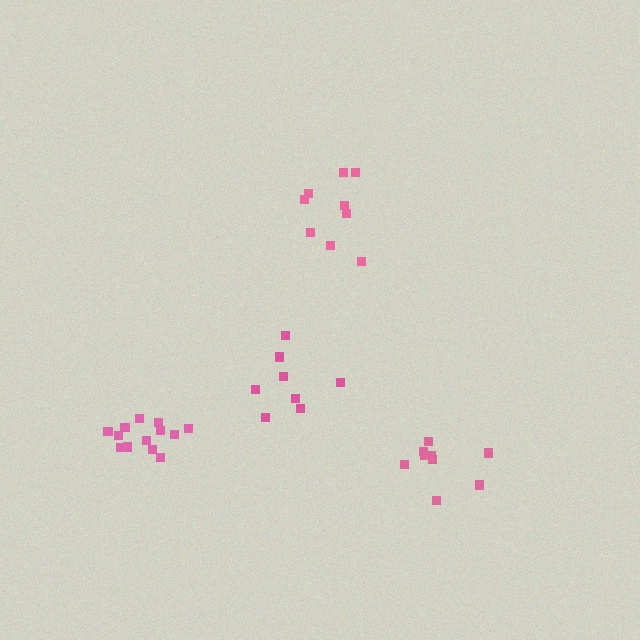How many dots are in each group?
Group 1: 13 dots, Group 2: 9 dots, Group 3: 8 dots, Group 4: 9 dots (39 total).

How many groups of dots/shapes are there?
There are 4 groups.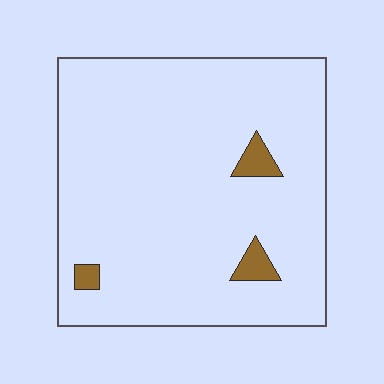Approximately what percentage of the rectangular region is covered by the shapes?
Approximately 5%.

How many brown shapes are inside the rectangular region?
3.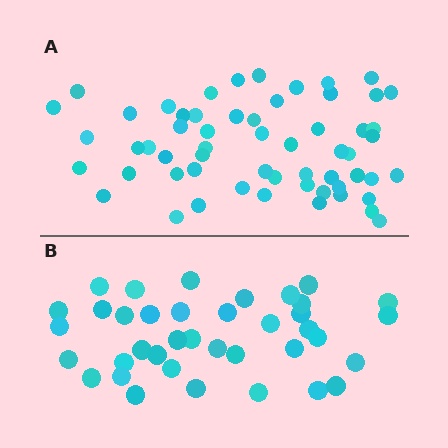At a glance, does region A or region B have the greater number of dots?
Region A (the top region) has more dots.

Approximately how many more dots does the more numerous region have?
Region A has approximately 20 more dots than region B.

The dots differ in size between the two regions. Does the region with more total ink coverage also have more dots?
No. Region B has more total ink coverage because its dots are larger, but region A actually contains more individual dots. Total area can be misleading — the number of items is what matters here.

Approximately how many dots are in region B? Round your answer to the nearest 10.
About 40 dots. (The exact count is 38, which rounds to 40.)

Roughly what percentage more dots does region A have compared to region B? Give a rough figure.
About 55% more.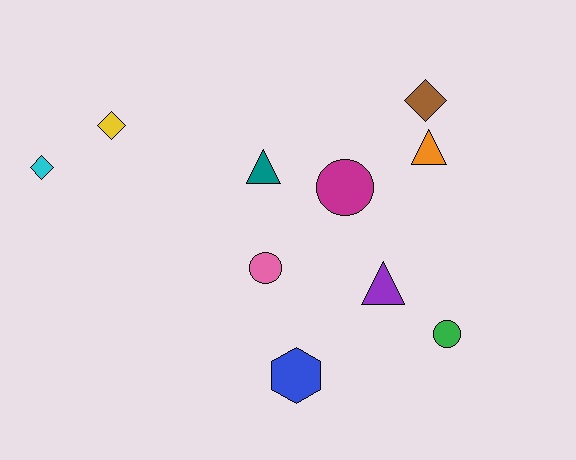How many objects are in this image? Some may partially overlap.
There are 10 objects.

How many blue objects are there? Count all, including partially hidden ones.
There is 1 blue object.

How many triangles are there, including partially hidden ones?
There are 3 triangles.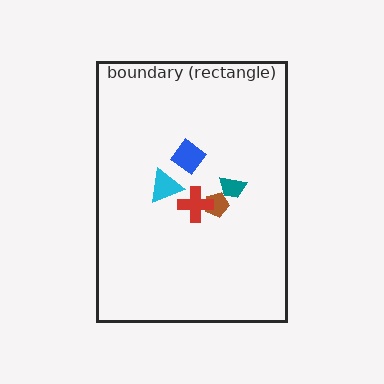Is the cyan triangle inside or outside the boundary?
Inside.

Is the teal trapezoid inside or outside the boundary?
Inside.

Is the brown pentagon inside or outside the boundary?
Inside.